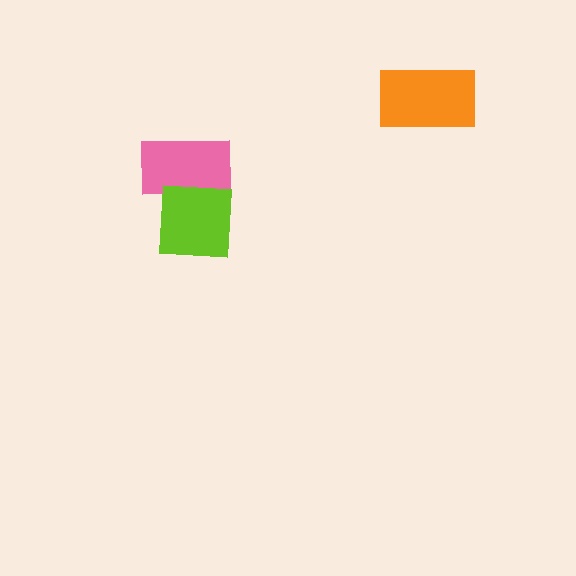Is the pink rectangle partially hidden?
Yes, it is partially covered by another shape.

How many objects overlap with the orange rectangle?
0 objects overlap with the orange rectangle.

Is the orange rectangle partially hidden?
No, no other shape covers it.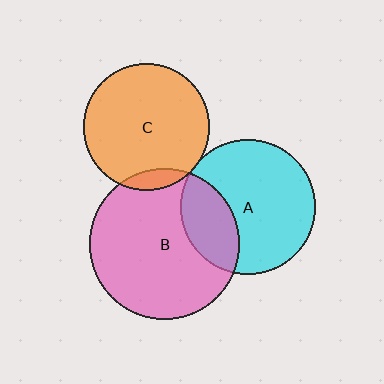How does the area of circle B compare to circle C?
Approximately 1.4 times.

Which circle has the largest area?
Circle B (pink).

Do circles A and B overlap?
Yes.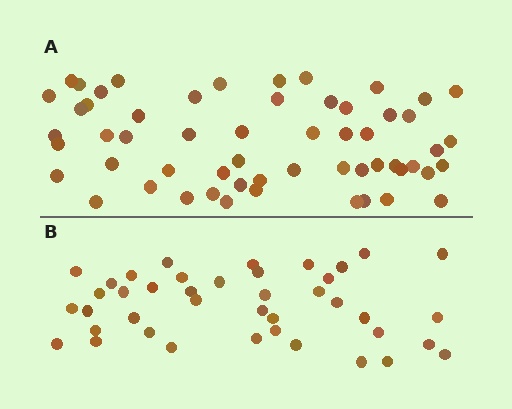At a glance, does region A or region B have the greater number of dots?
Region A (the top region) has more dots.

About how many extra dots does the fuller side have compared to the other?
Region A has approximately 15 more dots than region B.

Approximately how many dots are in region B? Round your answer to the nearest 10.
About 40 dots. (The exact count is 41, which rounds to 40.)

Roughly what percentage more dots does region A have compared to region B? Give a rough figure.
About 40% more.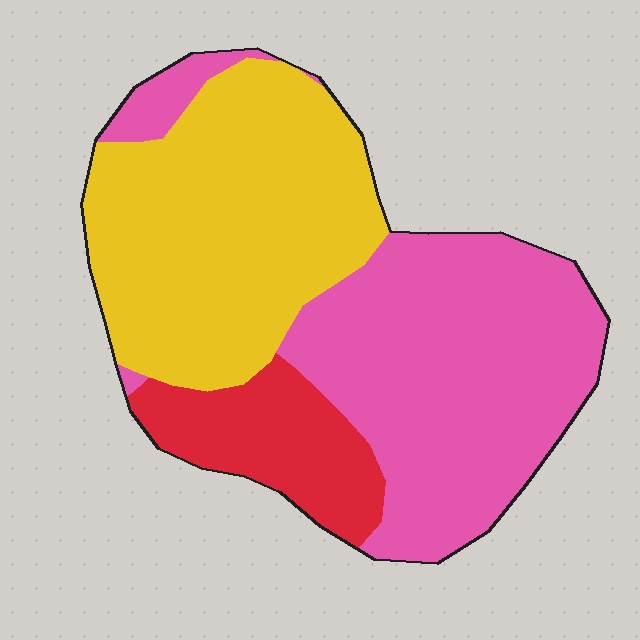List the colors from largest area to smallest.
From largest to smallest: pink, yellow, red.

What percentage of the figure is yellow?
Yellow covers 41% of the figure.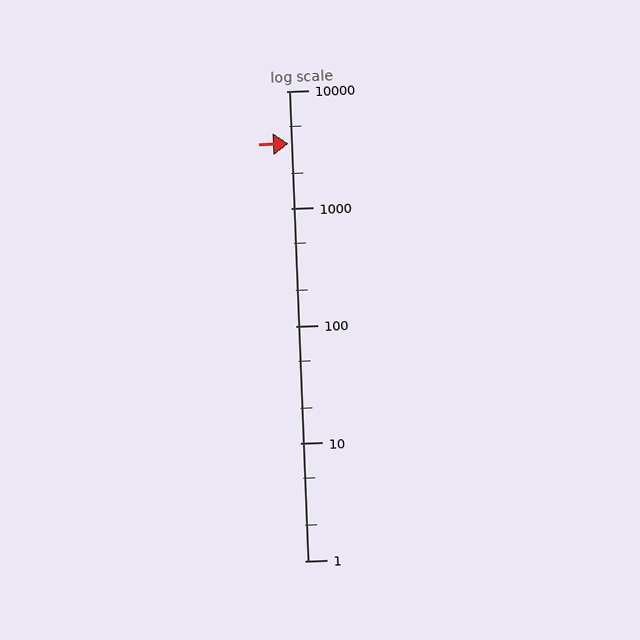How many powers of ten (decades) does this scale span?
The scale spans 4 decades, from 1 to 10000.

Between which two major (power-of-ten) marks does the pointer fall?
The pointer is between 1000 and 10000.